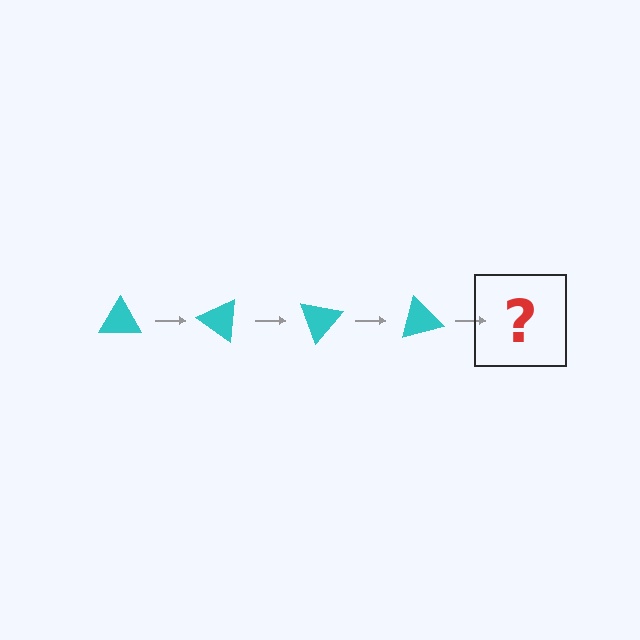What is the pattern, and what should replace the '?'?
The pattern is that the triangle rotates 35 degrees each step. The '?' should be a cyan triangle rotated 140 degrees.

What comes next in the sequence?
The next element should be a cyan triangle rotated 140 degrees.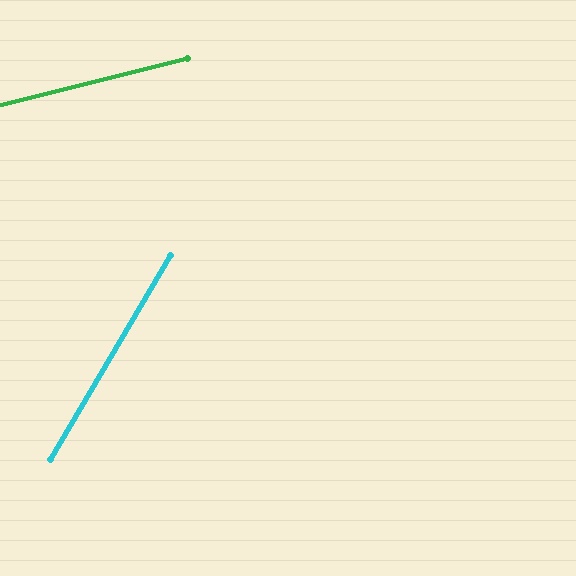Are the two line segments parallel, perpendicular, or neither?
Neither parallel nor perpendicular — they differ by about 46°.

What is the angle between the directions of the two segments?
Approximately 46 degrees.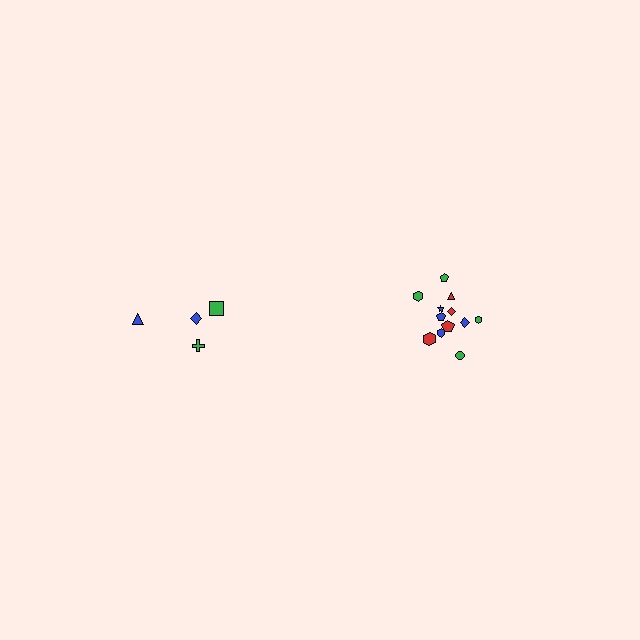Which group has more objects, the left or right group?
The right group.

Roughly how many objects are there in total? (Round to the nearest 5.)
Roughly 15 objects in total.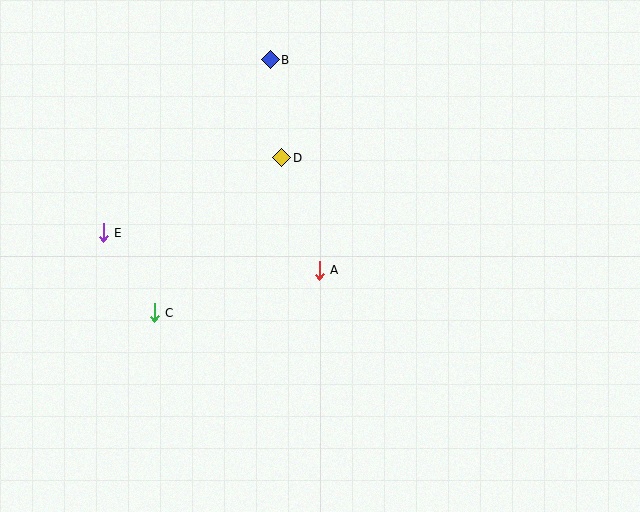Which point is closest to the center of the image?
Point A at (319, 270) is closest to the center.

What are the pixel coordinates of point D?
Point D is at (282, 158).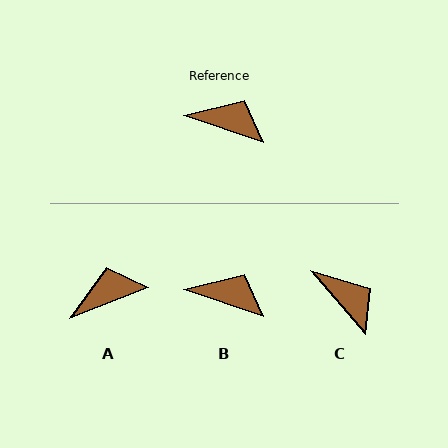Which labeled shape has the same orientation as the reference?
B.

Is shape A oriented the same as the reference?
No, it is off by about 40 degrees.